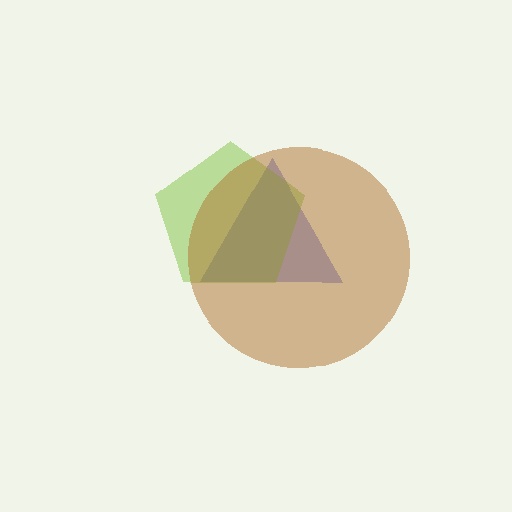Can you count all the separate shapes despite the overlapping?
Yes, there are 3 separate shapes.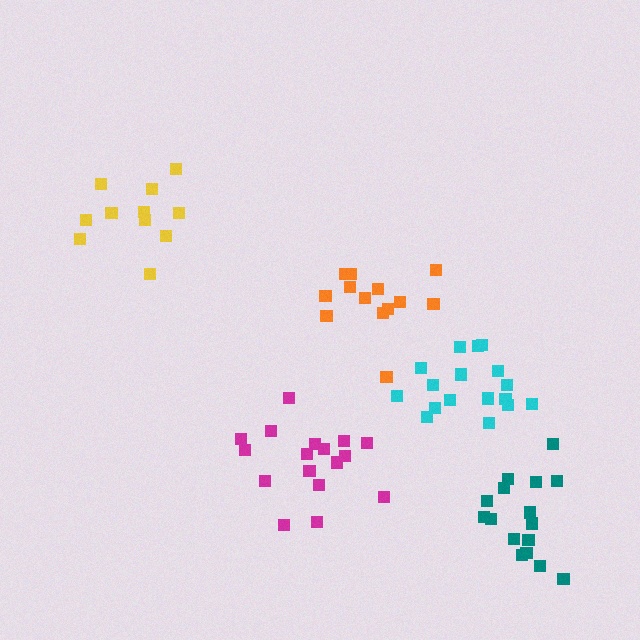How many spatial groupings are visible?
There are 5 spatial groupings.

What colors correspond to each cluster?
The clusters are colored: magenta, orange, teal, yellow, cyan.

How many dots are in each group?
Group 1: 17 dots, Group 2: 13 dots, Group 3: 16 dots, Group 4: 11 dots, Group 5: 17 dots (74 total).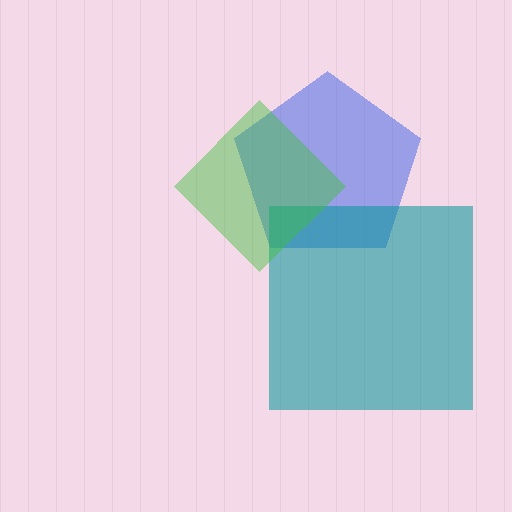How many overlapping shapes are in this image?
There are 3 overlapping shapes in the image.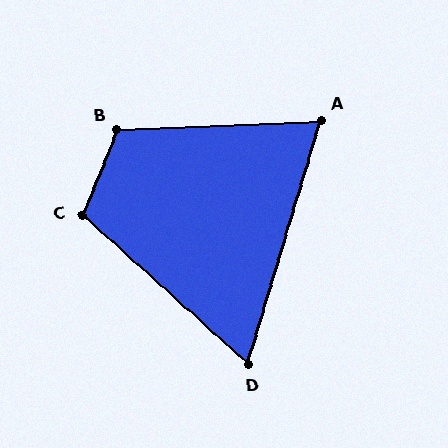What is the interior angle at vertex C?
Approximately 110 degrees (obtuse).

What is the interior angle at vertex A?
Approximately 70 degrees (acute).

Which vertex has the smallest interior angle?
D, at approximately 65 degrees.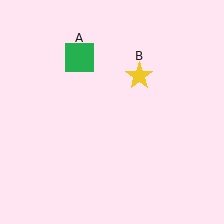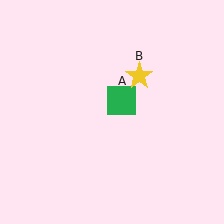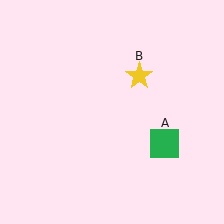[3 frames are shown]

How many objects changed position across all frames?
1 object changed position: green square (object A).